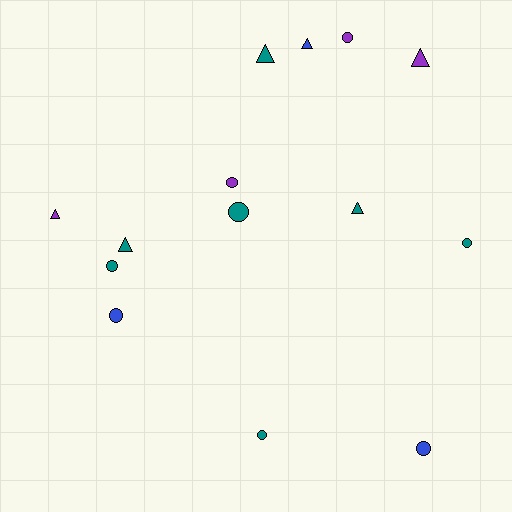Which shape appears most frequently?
Circle, with 8 objects.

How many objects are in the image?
There are 14 objects.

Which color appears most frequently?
Teal, with 7 objects.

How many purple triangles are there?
There are 2 purple triangles.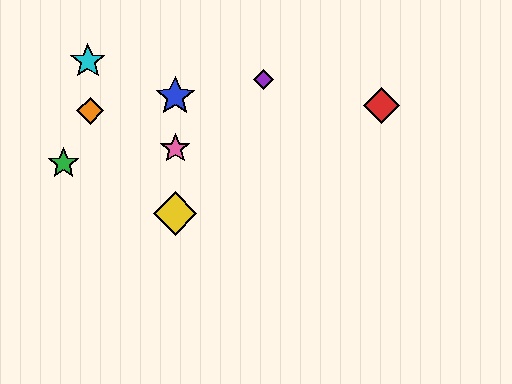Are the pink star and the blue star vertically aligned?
Yes, both are at x≈175.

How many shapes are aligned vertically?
3 shapes (the blue star, the yellow diamond, the pink star) are aligned vertically.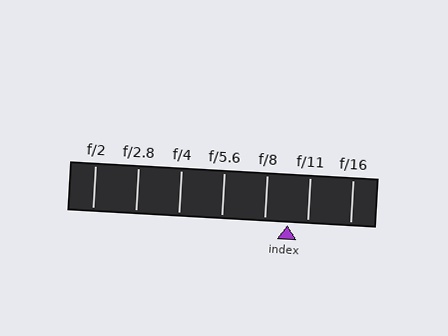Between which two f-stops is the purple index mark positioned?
The index mark is between f/8 and f/11.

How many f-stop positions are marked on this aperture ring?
There are 7 f-stop positions marked.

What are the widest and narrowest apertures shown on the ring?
The widest aperture shown is f/2 and the narrowest is f/16.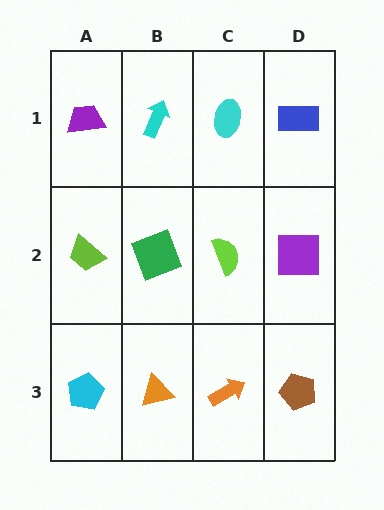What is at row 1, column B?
A cyan arrow.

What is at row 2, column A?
A lime trapezoid.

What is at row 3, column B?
An orange triangle.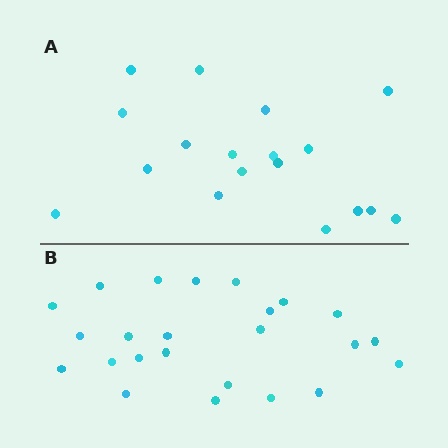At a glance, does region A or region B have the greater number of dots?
Region B (the bottom region) has more dots.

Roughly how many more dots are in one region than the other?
Region B has about 6 more dots than region A.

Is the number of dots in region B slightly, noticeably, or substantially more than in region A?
Region B has noticeably more, but not dramatically so. The ratio is roughly 1.3 to 1.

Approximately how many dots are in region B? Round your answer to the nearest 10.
About 20 dots. (The exact count is 24, which rounds to 20.)